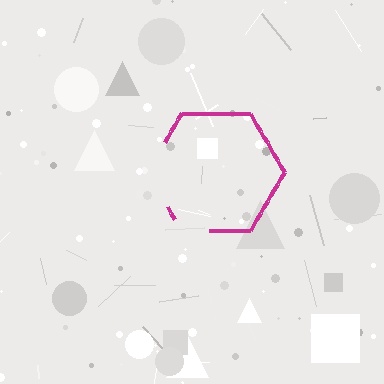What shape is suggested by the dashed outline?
The dashed outline suggests a hexagon.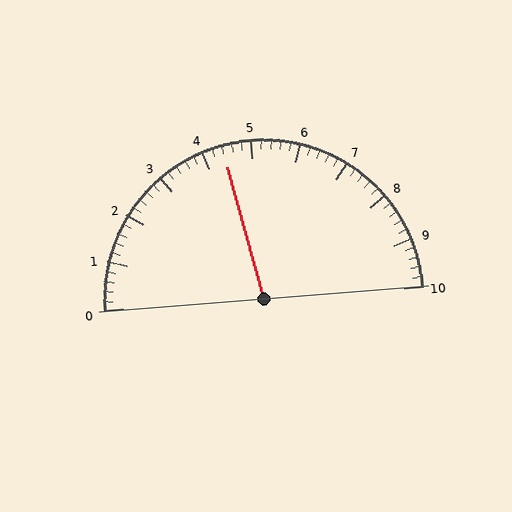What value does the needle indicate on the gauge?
The needle indicates approximately 4.4.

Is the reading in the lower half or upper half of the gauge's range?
The reading is in the lower half of the range (0 to 10).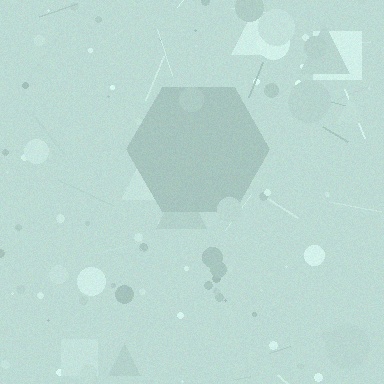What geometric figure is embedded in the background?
A hexagon is embedded in the background.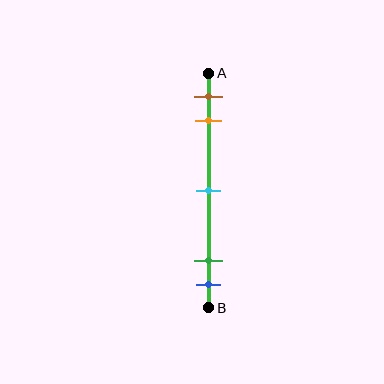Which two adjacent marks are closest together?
The green and blue marks are the closest adjacent pair.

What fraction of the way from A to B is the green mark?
The green mark is approximately 80% (0.8) of the way from A to B.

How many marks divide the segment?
There are 5 marks dividing the segment.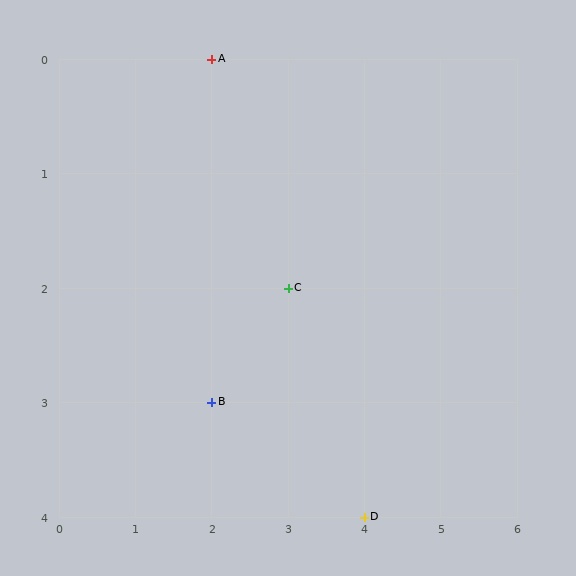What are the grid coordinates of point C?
Point C is at grid coordinates (3, 2).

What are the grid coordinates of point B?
Point B is at grid coordinates (2, 3).